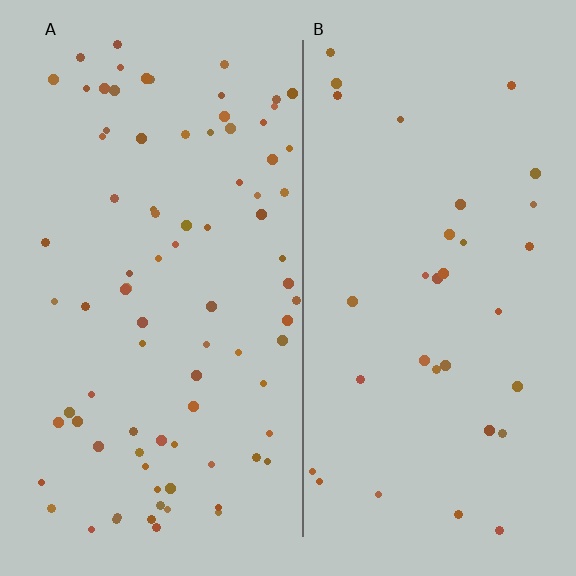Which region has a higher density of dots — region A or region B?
A (the left).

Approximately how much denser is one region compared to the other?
Approximately 2.6× — region A over region B.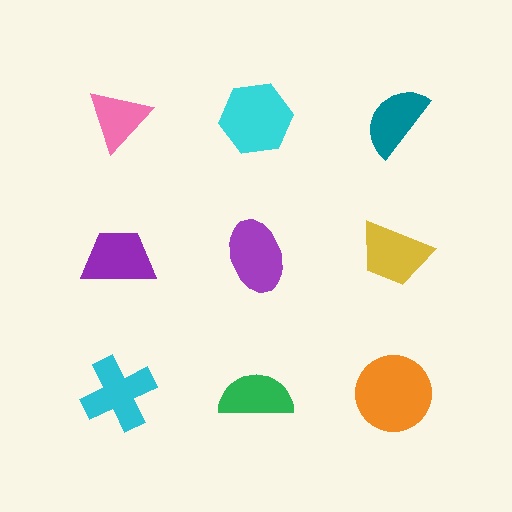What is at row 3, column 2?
A green semicircle.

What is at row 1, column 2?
A cyan hexagon.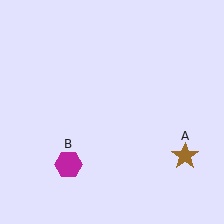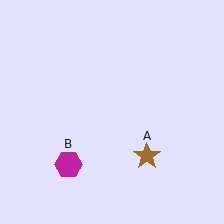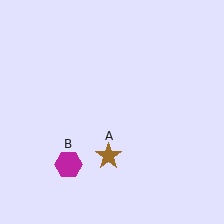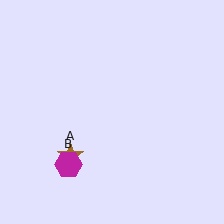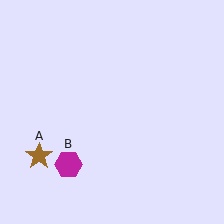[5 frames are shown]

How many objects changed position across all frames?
1 object changed position: brown star (object A).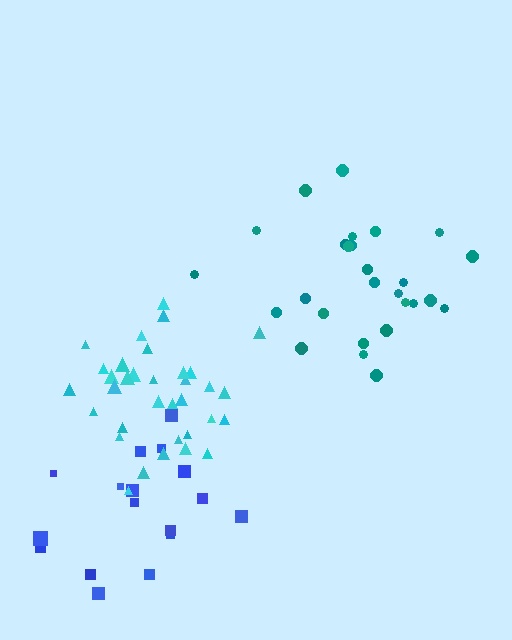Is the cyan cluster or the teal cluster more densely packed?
Cyan.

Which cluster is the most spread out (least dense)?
Teal.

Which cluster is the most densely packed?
Cyan.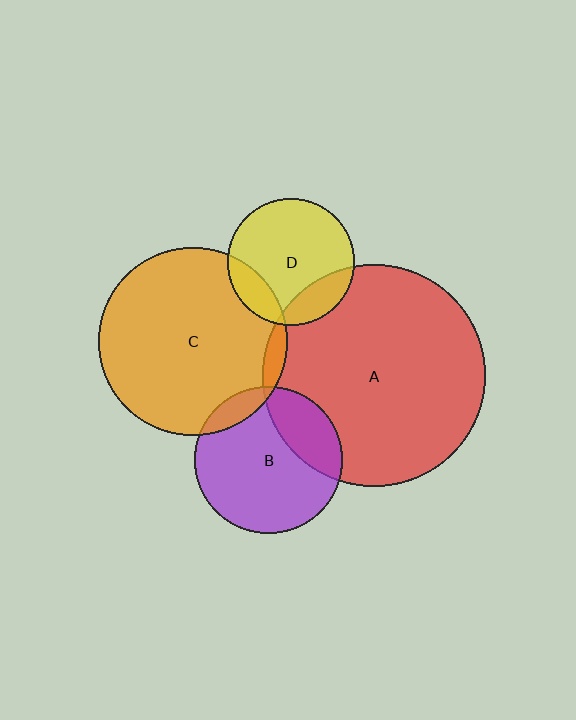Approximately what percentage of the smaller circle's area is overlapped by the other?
Approximately 10%.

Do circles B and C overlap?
Yes.